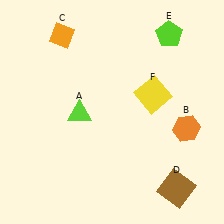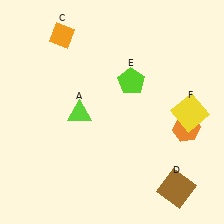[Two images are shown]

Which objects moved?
The objects that moved are: the lime pentagon (E), the yellow square (F).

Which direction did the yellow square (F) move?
The yellow square (F) moved right.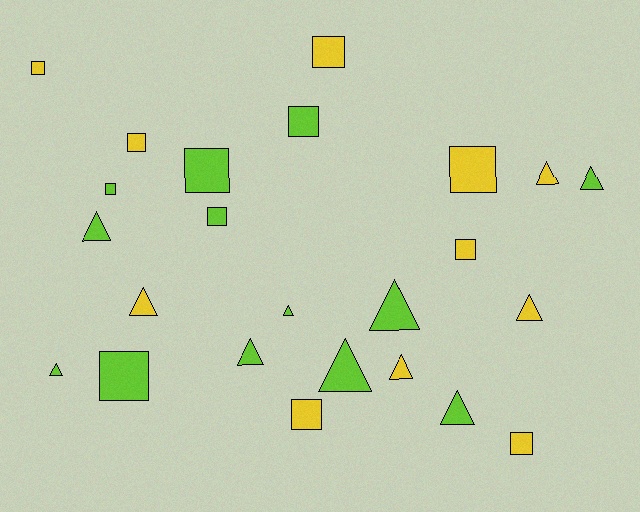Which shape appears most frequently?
Square, with 12 objects.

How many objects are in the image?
There are 24 objects.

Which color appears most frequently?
Lime, with 13 objects.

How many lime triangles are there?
There are 8 lime triangles.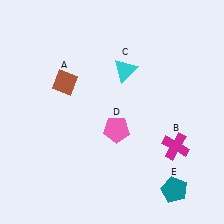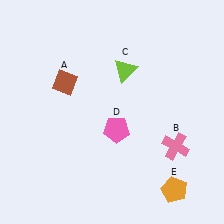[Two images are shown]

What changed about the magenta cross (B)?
In Image 1, B is magenta. In Image 2, it changed to pink.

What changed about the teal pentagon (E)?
In Image 1, E is teal. In Image 2, it changed to orange.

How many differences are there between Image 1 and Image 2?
There are 3 differences between the two images.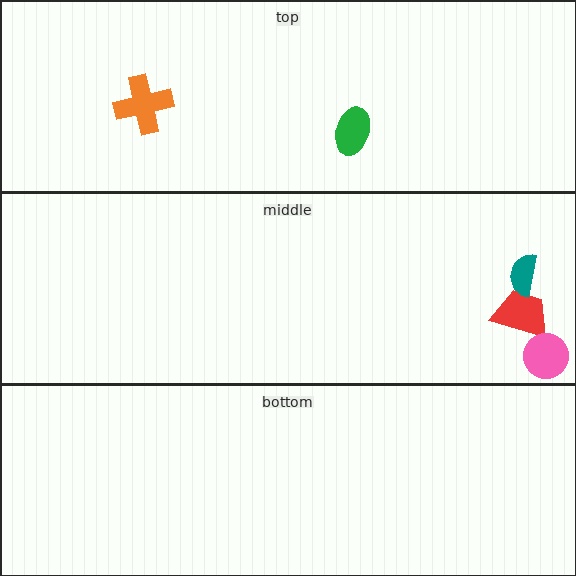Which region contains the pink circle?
The middle region.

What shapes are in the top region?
The green ellipse, the orange cross.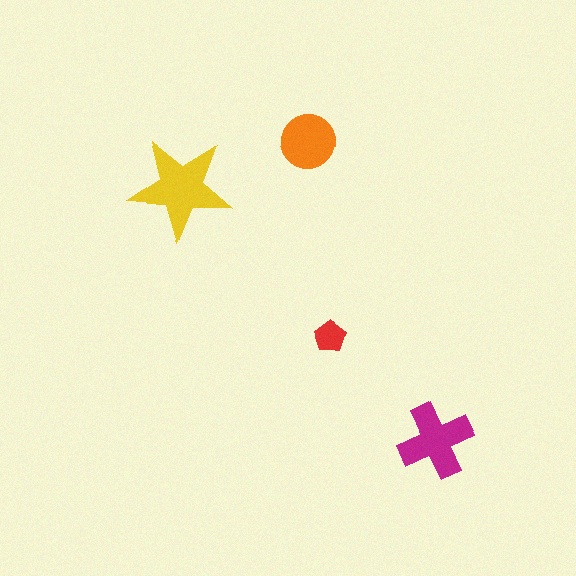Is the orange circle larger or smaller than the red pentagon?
Larger.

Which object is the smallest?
The red pentagon.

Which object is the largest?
The yellow star.